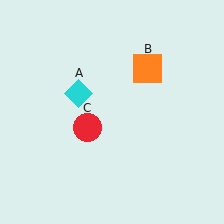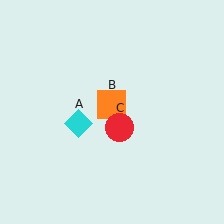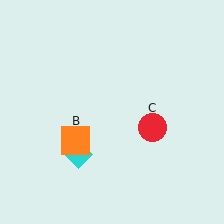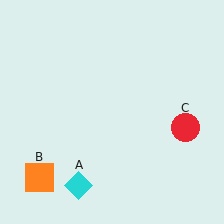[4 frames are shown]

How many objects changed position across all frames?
3 objects changed position: cyan diamond (object A), orange square (object B), red circle (object C).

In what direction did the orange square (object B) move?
The orange square (object B) moved down and to the left.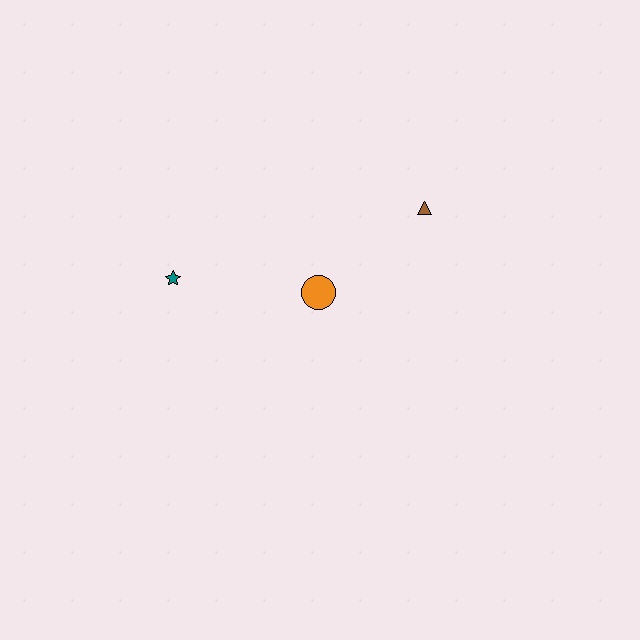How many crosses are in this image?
There are no crosses.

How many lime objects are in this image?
There are no lime objects.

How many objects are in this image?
There are 3 objects.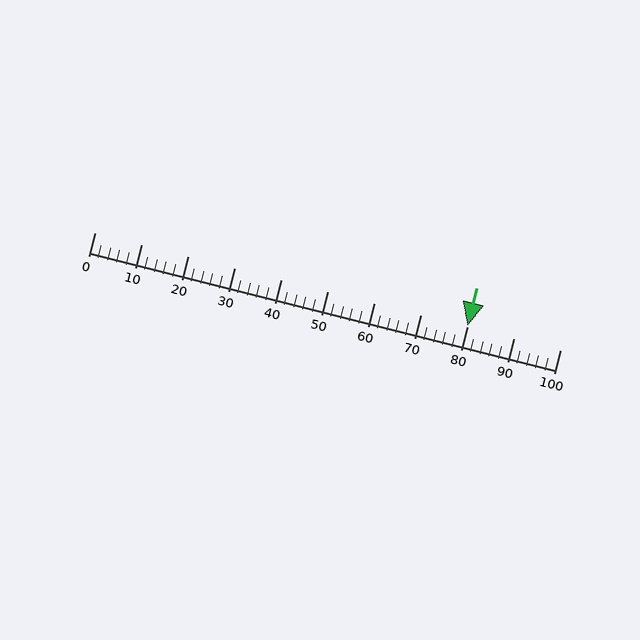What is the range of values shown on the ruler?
The ruler shows values from 0 to 100.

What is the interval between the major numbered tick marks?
The major tick marks are spaced 10 units apart.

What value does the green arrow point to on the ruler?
The green arrow points to approximately 80.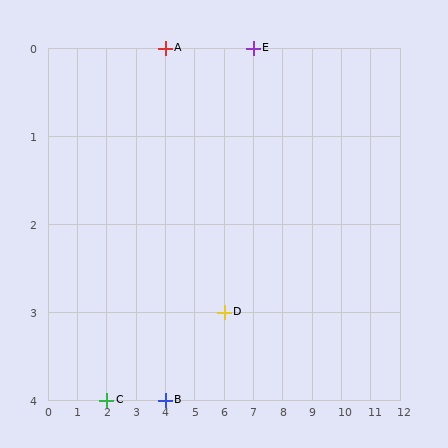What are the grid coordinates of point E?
Point E is at grid coordinates (7, 0).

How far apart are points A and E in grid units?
Points A and E are 3 columns apart.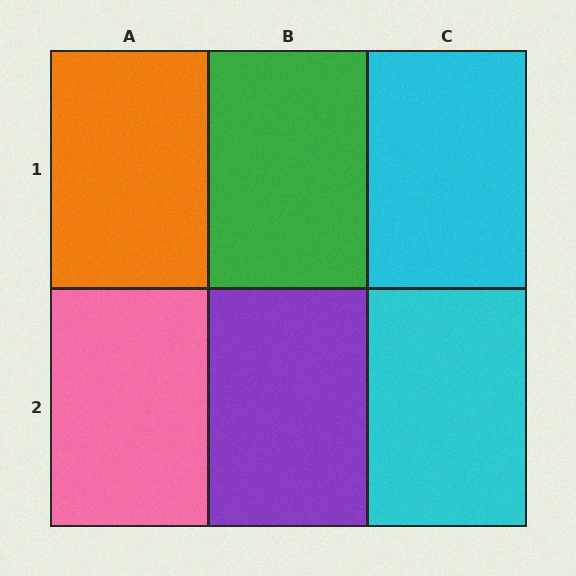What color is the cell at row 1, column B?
Green.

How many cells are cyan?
2 cells are cyan.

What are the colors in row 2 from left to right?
Pink, purple, cyan.